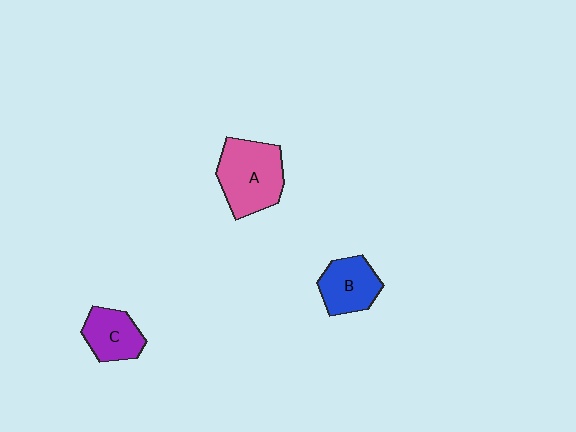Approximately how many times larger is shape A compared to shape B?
Approximately 1.5 times.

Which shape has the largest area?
Shape A (pink).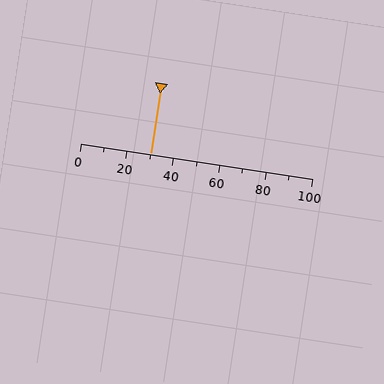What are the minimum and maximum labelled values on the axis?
The axis runs from 0 to 100.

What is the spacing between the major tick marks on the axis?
The major ticks are spaced 20 apart.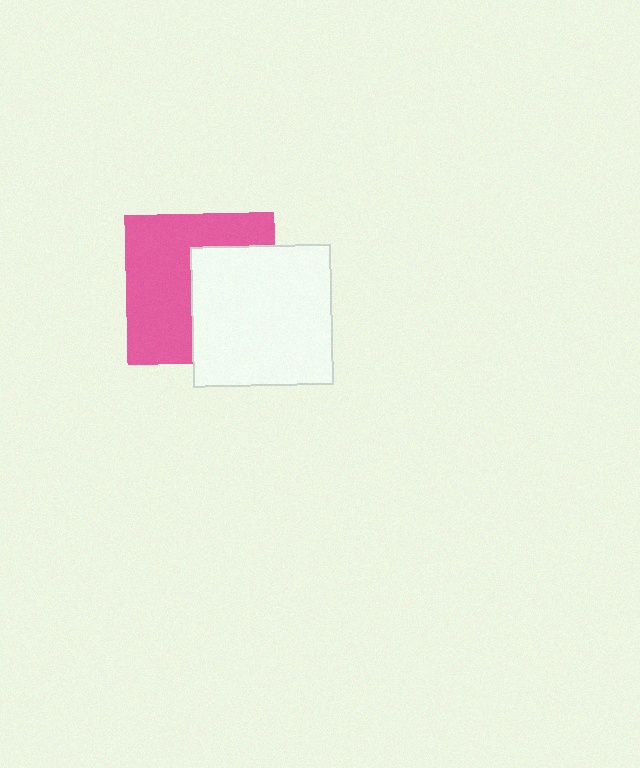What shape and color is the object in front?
The object in front is a white square.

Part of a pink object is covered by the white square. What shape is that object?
It is a square.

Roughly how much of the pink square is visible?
About half of it is visible (roughly 56%).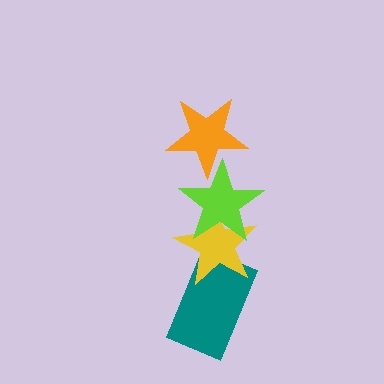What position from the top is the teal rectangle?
The teal rectangle is 4th from the top.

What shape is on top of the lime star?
The orange star is on top of the lime star.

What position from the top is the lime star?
The lime star is 2nd from the top.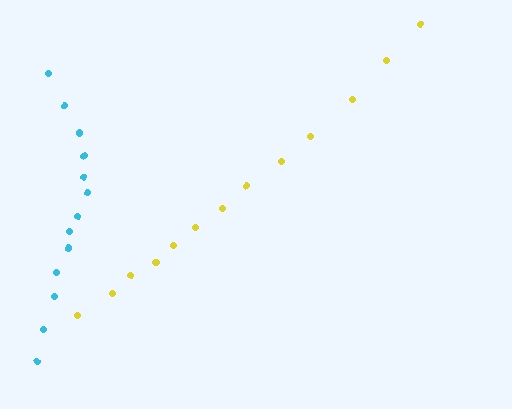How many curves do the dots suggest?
There are 2 distinct paths.